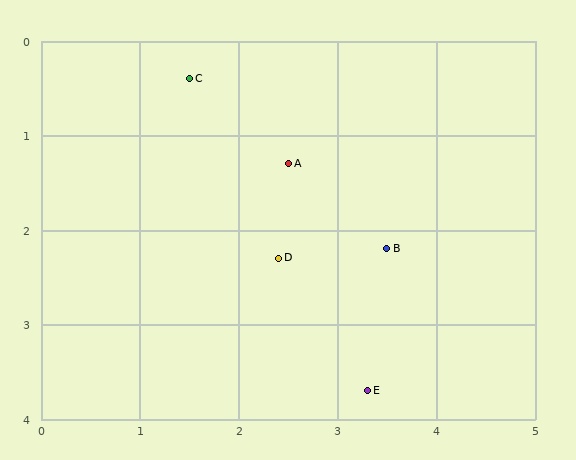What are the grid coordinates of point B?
Point B is at approximately (3.5, 2.2).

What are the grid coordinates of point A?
Point A is at approximately (2.5, 1.3).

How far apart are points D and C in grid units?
Points D and C are about 2.1 grid units apart.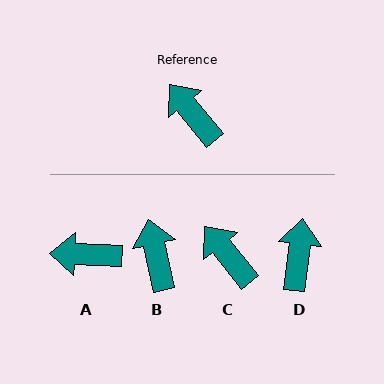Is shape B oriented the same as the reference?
No, it is off by about 27 degrees.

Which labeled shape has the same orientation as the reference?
C.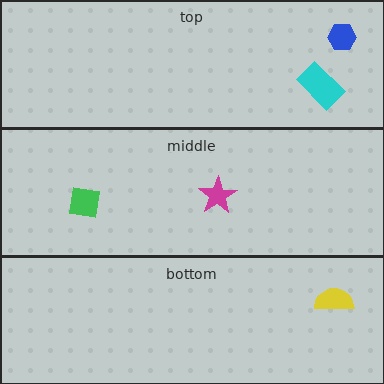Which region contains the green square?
The middle region.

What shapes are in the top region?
The cyan rectangle, the blue hexagon.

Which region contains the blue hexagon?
The top region.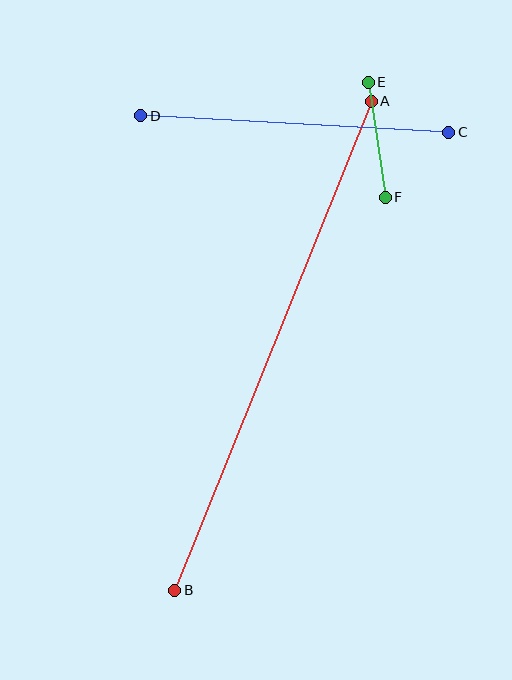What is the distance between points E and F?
The distance is approximately 116 pixels.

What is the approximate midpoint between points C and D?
The midpoint is at approximately (295, 124) pixels.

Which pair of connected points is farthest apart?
Points A and B are farthest apart.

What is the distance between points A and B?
The distance is approximately 527 pixels.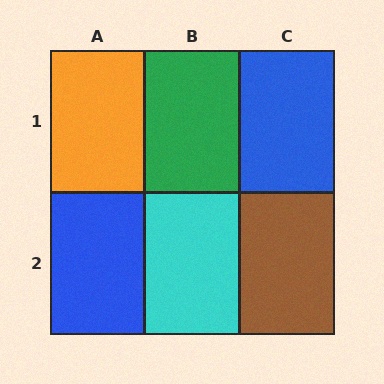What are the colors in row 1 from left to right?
Orange, green, blue.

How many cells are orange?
1 cell is orange.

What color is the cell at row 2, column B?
Cyan.